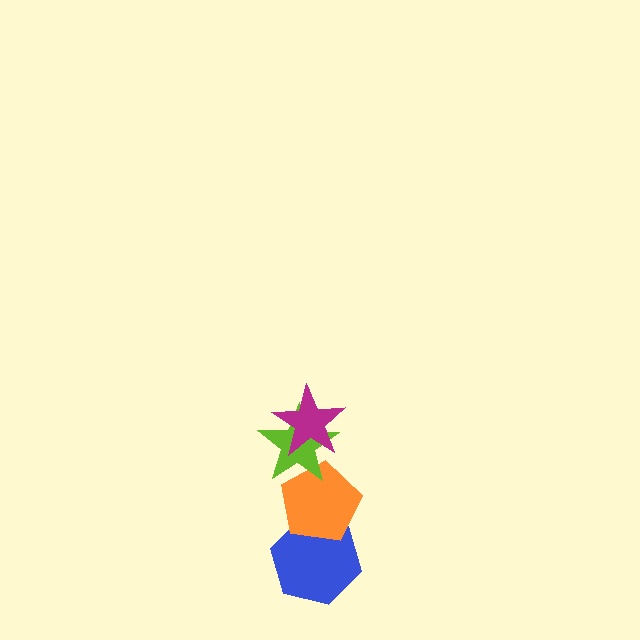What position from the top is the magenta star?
The magenta star is 1st from the top.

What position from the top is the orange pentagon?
The orange pentagon is 3rd from the top.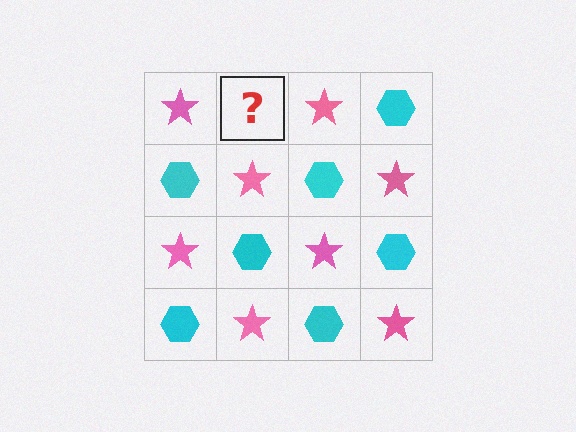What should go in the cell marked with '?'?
The missing cell should contain a cyan hexagon.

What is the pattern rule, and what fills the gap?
The rule is that it alternates pink star and cyan hexagon in a checkerboard pattern. The gap should be filled with a cyan hexagon.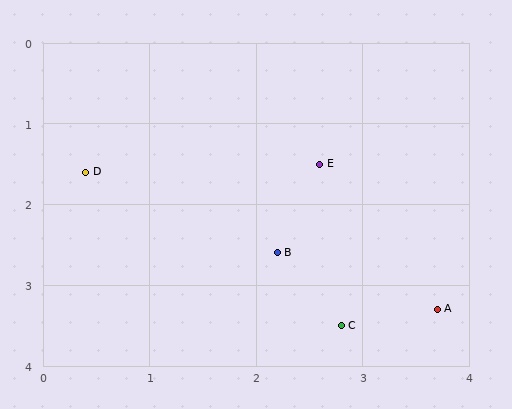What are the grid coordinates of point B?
Point B is at approximately (2.2, 2.6).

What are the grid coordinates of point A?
Point A is at approximately (3.7, 3.3).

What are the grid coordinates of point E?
Point E is at approximately (2.6, 1.5).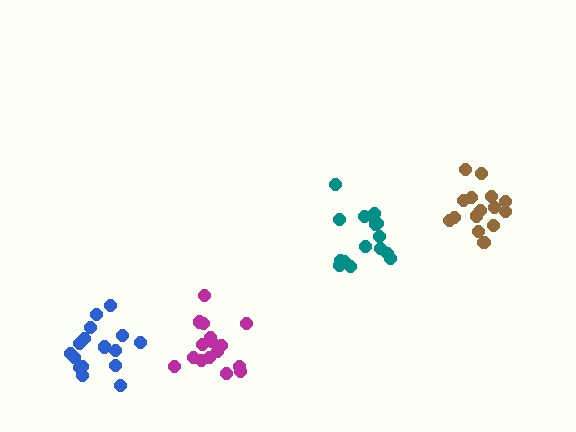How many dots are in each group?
Group 1: 16 dots, Group 2: 15 dots, Group 3: 16 dots, Group 4: 16 dots (63 total).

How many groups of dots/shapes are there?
There are 4 groups.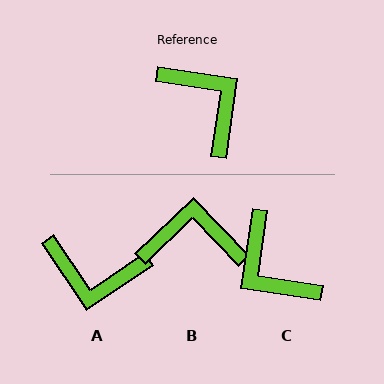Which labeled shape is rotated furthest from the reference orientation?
C, about 180 degrees away.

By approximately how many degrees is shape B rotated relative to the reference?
Approximately 52 degrees counter-clockwise.